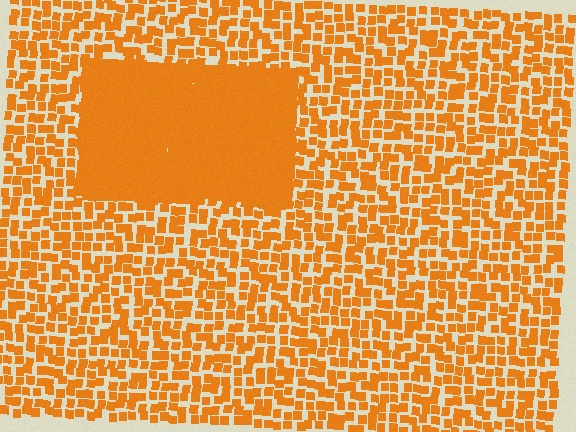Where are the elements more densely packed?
The elements are more densely packed inside the rectangle boundary.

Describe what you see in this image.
The image contains small orange elements arranged at two different densities. A rectangle-shaped region is visible where the elements are more densely packed than the surrounding area.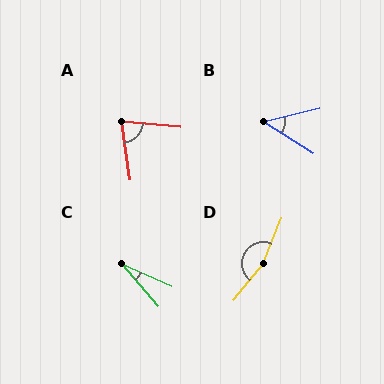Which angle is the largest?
D, at approximately 163 degrees.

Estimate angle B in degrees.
Approximately 45 degrees.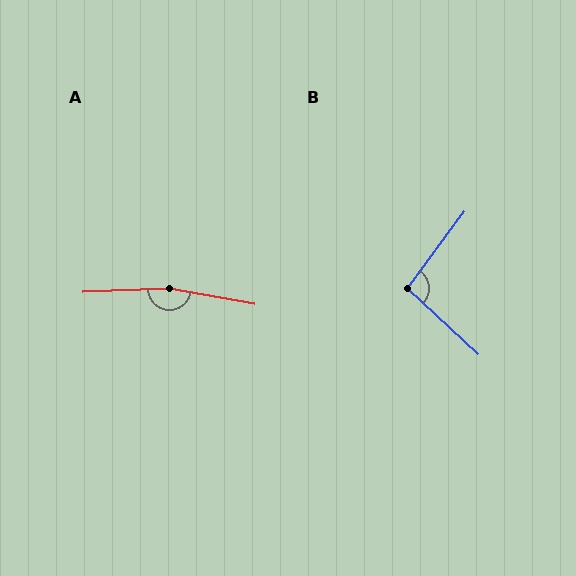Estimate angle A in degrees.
Approximately 167 degrees.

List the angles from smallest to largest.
B (96°), A (167°).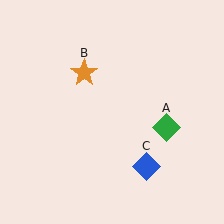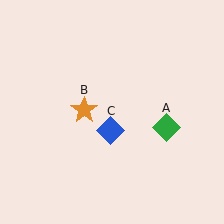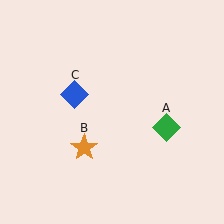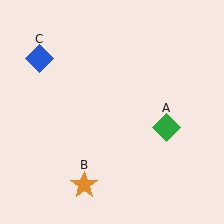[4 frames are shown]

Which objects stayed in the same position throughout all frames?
Green diamond (object A) remained stationary.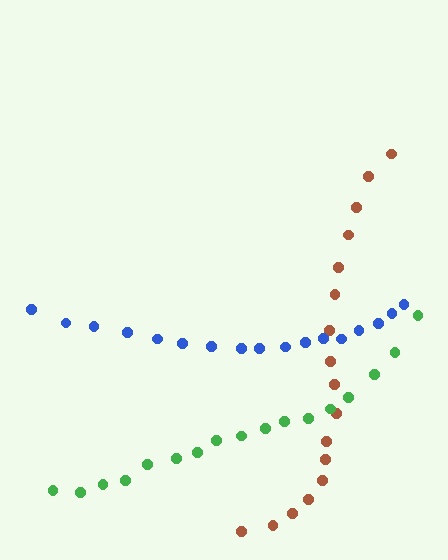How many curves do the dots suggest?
There are 3 distinct paths.